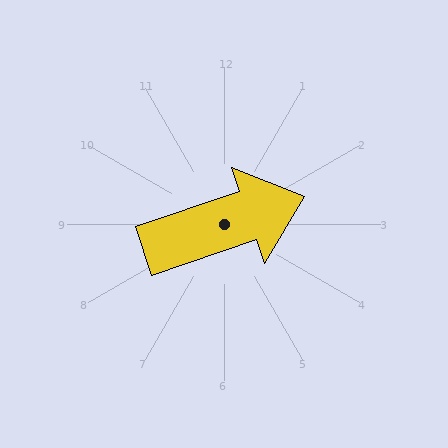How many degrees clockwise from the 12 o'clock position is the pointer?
Approximately 71 degrees.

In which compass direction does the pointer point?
East.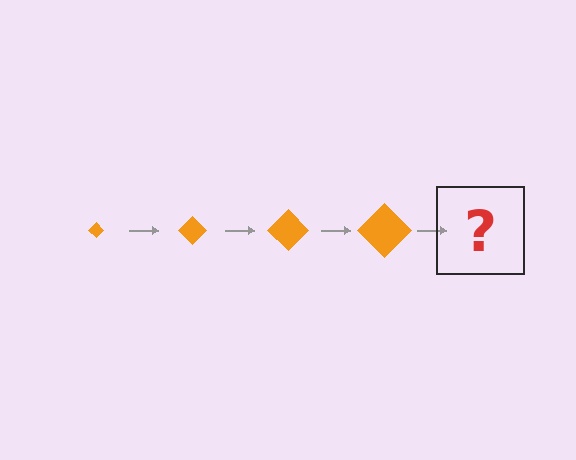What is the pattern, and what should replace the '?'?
The pattern is that the diamond gets progressively larger each step. The '?' should be an orange diamond, larger than the previous one.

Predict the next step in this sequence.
The next step is an orange diamond, larger than the previous one.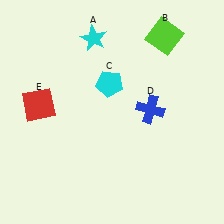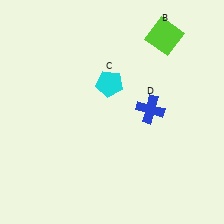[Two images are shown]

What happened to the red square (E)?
The red square (E) was removed in Image 2. It was in the top-left area of Image 1.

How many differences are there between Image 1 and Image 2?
There are 2 differences between the two images.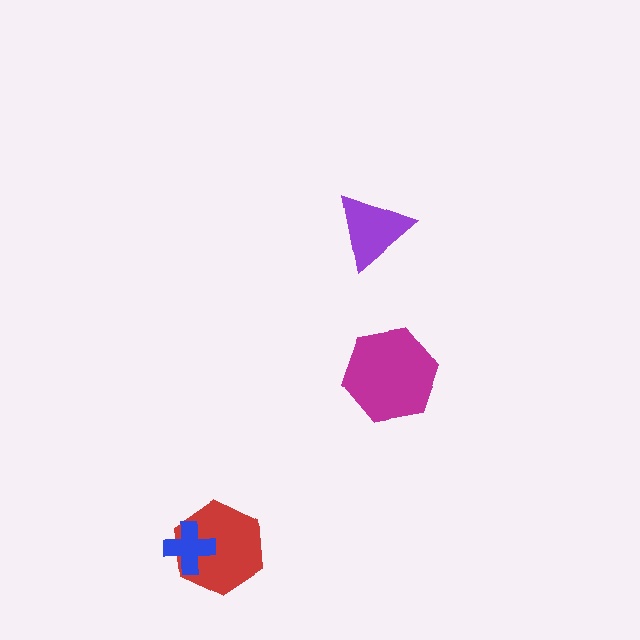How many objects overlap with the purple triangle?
0 objects overlap with the purple triangle.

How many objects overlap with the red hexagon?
1 object overlaps with the red hexagon.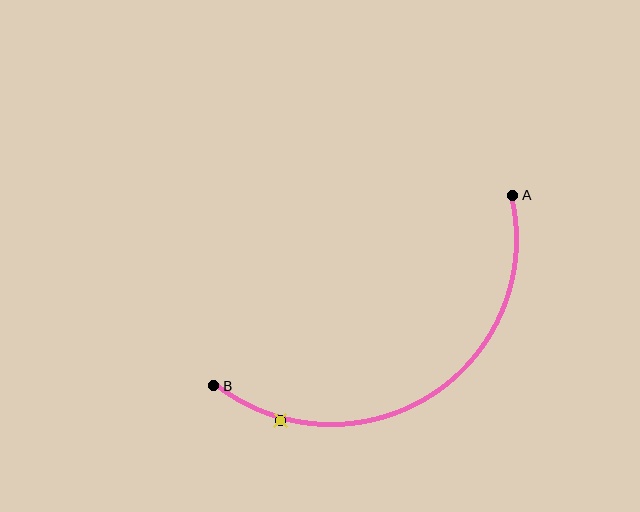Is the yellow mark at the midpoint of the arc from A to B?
No. The yellow mark lies on the arc but is closer to endpoint B. The arc midpoint would be at the point on the curve equidistant along the arc from both A and B.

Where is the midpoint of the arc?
The arc midpoint is the point on the curve farthest from the straight line joining A and B. It sits below that line.